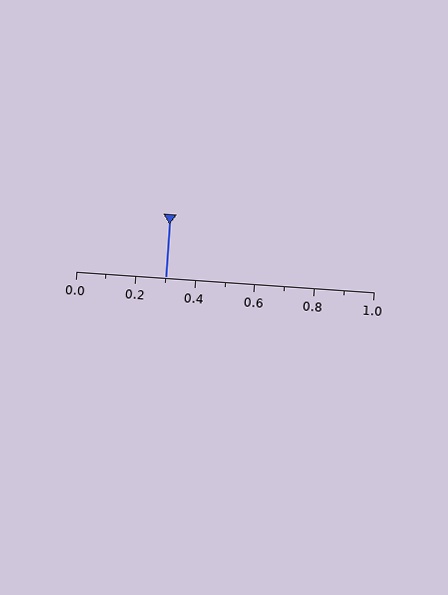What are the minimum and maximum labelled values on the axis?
The axis runs from 0.0 to 1.0.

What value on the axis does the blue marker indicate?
The marker indicates approximately 0.3.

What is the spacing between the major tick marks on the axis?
The major ticks are spaced 0.2 apart.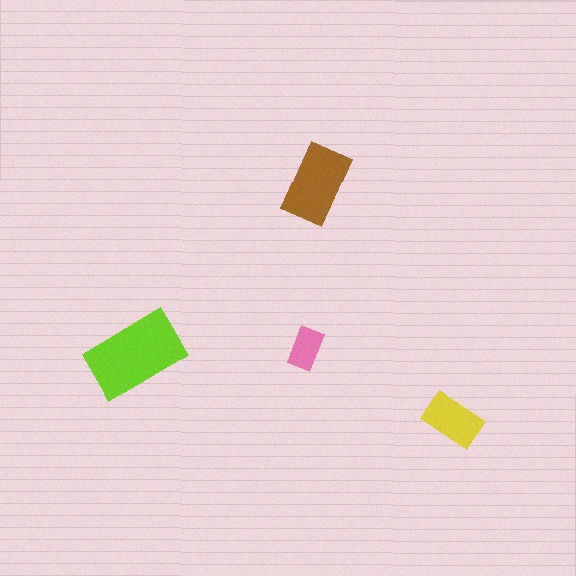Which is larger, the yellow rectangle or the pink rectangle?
The yellow one.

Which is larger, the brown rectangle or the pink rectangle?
The brown one.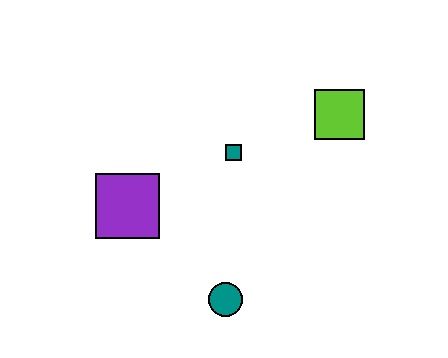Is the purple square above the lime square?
No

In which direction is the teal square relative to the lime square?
The teal square is to the left of the lime square.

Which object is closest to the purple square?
The teal square is closest to the purple square.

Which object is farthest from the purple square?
The lime square is farthest from the purple square.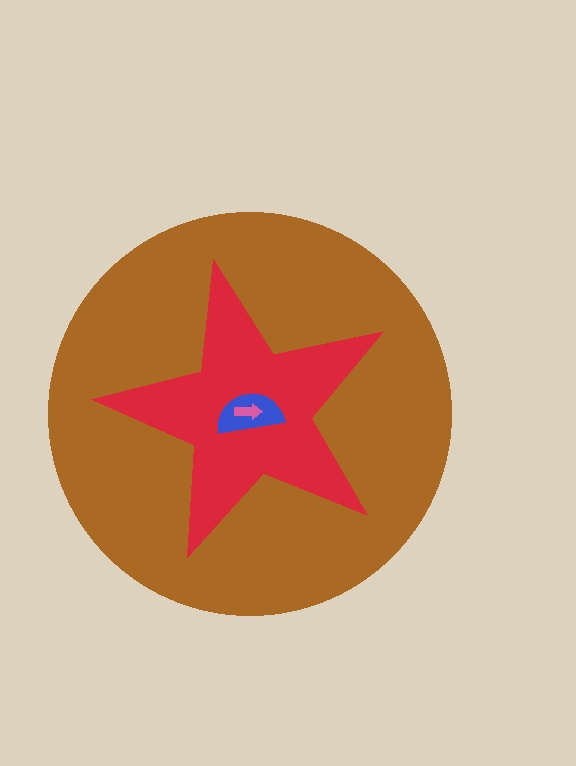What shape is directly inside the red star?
The blue semicircle.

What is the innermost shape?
The pink arrow.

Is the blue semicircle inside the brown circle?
Yes.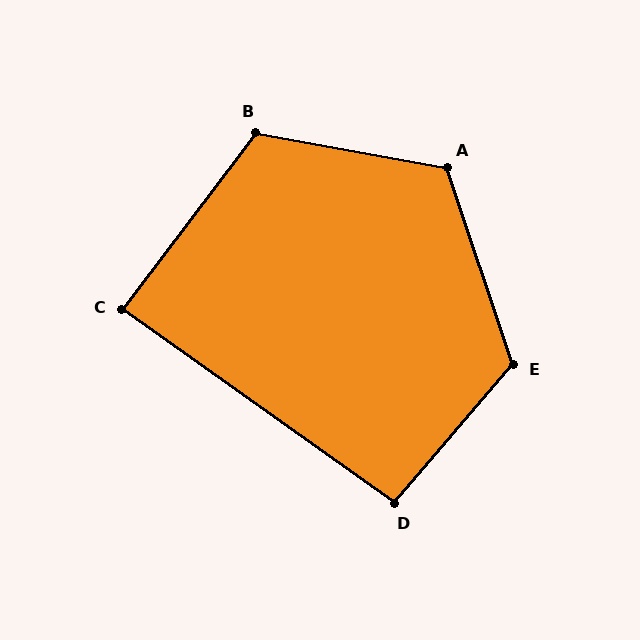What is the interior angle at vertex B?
Approximately 117 degrees (obtuse).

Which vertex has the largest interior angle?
E, at approximately 121 degrees.